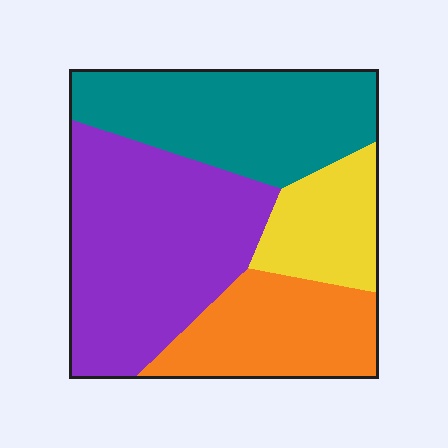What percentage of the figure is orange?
Orange covers about 20% of the figure.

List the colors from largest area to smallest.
From largest to smallest: purple, teal, orange, yellow.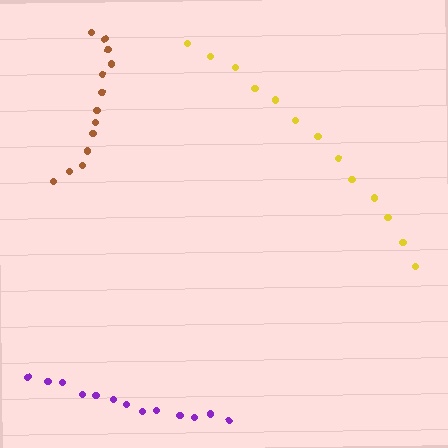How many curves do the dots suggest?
There are 3 distinct paths.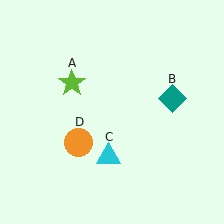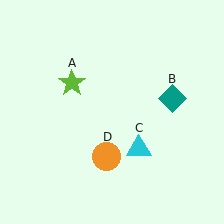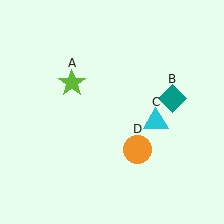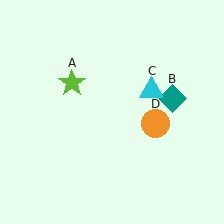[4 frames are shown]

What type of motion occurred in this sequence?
The cyan triangle (object C), orange circle (object D) rotated counterclockwise around the center of the scene.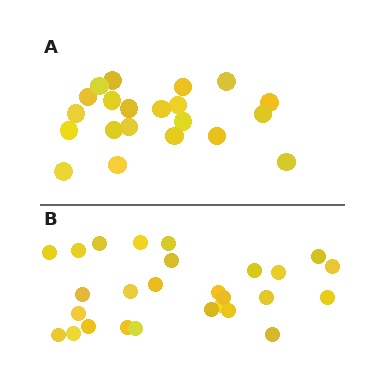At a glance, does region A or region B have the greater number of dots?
Region B (the bottom region) has more dots.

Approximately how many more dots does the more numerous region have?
Region B has about 6 more dots than region A.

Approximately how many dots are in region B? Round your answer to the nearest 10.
About 30 dots. (The exact count is 27, which rounds to 30.)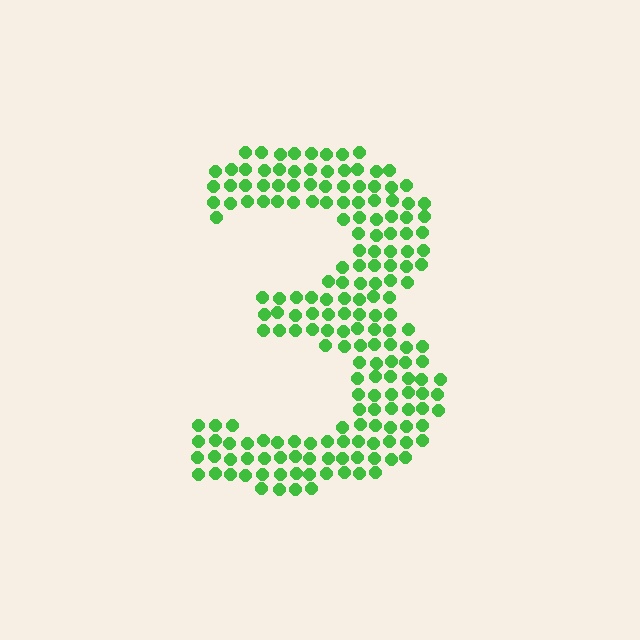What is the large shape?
The large shape is the digit 3.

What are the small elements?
The small elements are circles.